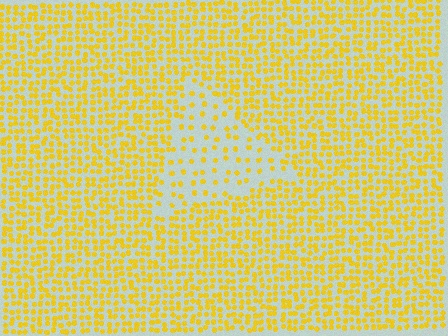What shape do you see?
I see a triangle.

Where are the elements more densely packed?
The elements are more densely packed outside the triangle boundary.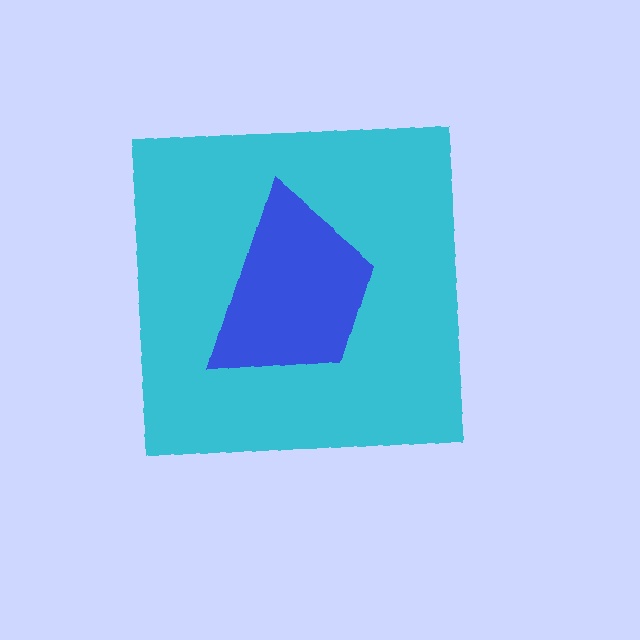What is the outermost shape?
The cyan square.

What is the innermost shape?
The blue trapezoid.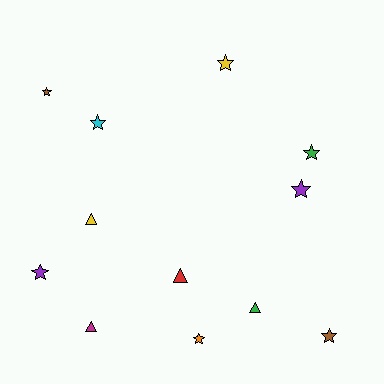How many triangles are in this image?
There are 4 triangles.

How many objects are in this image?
There are 12 objects.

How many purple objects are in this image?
There are 2 purple objects.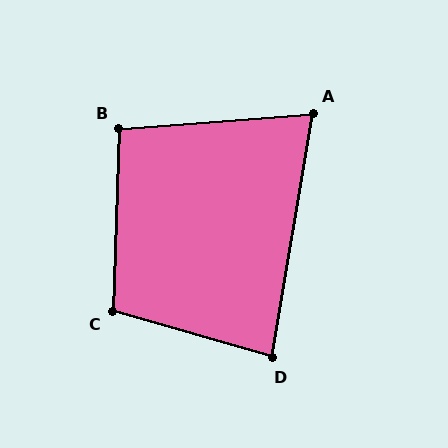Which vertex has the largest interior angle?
C, at approximately 104 degrees.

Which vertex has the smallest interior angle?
A, at approximately 76 degrees.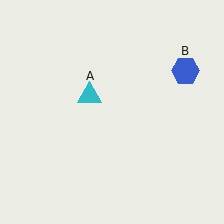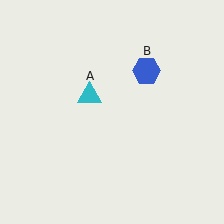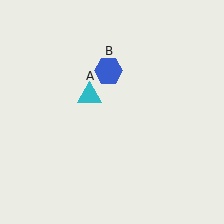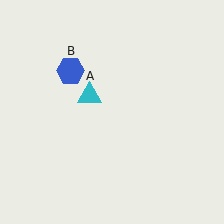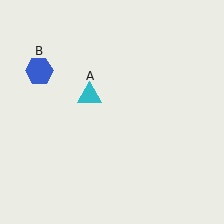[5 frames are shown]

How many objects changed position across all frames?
1 object changed position: blue hexagon (object B).